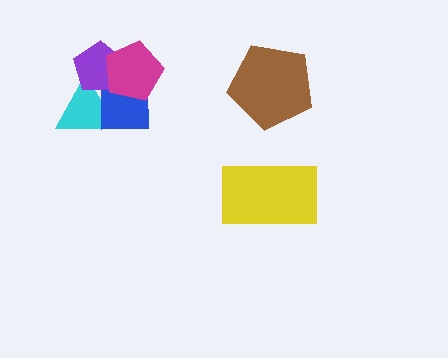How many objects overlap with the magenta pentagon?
2 objects overlap with the magenta pentagon.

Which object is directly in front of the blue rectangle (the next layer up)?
The purple pentagon is directly in front of the blue rectangle.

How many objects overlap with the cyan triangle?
2 objects overlap with the cyan triangle.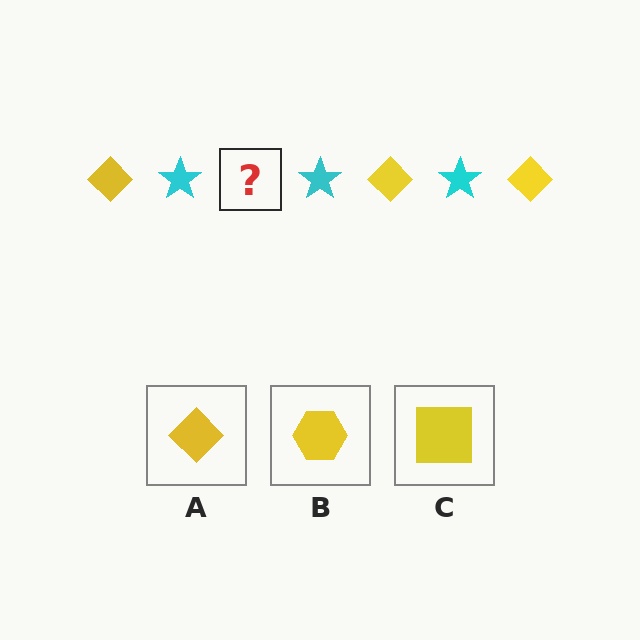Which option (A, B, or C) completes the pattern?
A.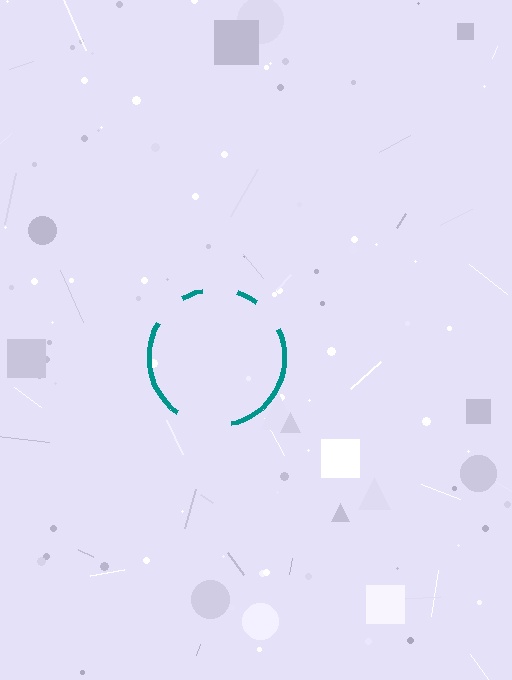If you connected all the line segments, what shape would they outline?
They would outline a circle.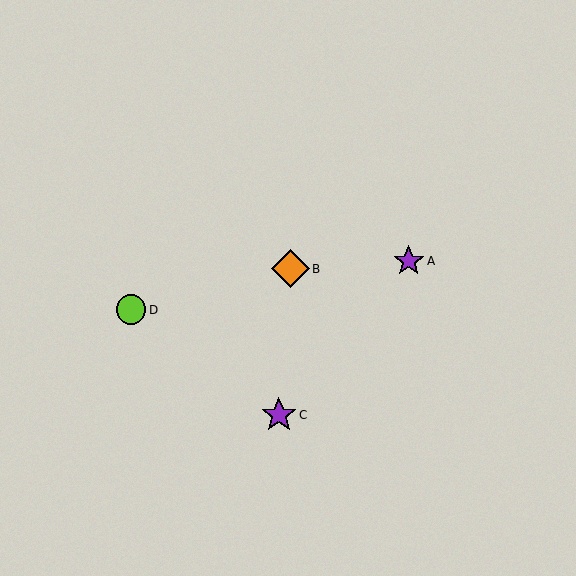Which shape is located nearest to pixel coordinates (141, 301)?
The lime circle (labeled D) at (131, 310) is nearest to that location.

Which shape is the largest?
The orange diamond (labeled B) is the largest.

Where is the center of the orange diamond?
The center of the orange diamond is at (290, 269).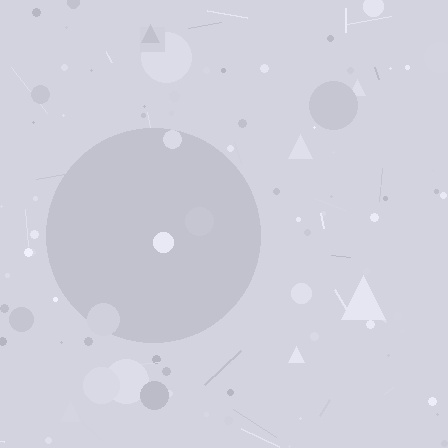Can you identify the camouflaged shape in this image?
The camouflaged shape is a circle.